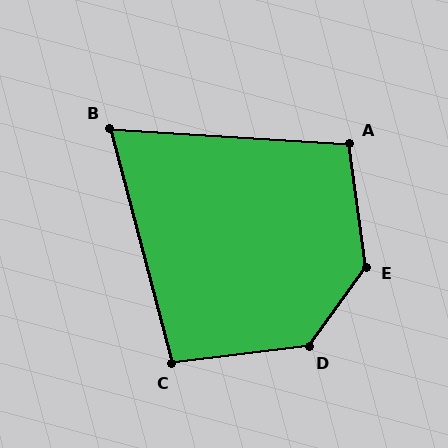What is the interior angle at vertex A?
Approximately 101 degrees (obtuse).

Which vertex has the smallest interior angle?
B, at approximately 72 degrees.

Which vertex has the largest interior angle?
E, at approximately 136 degrees.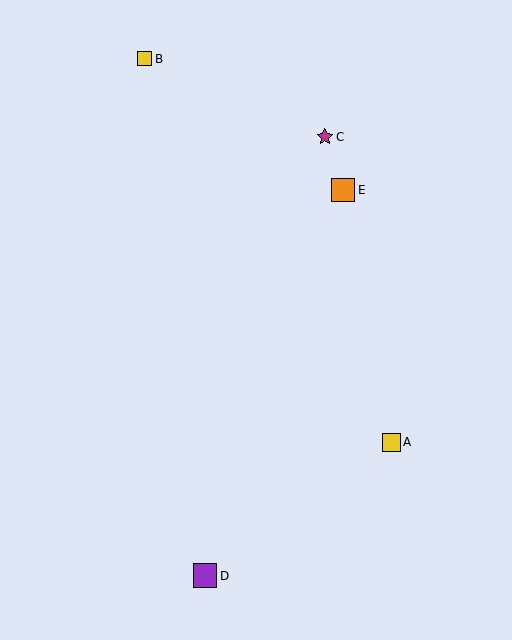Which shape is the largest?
The purple square (labeled D) is the largest.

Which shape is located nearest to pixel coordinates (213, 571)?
The purple square (labeled D) at (205, 576) is nearest to that location.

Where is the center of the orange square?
The center of the orange square is at (343, 190).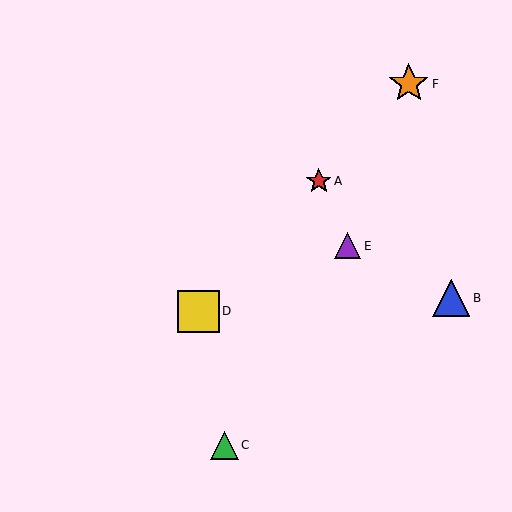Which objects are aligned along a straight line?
Objects A, D, F are aligned along a straight line.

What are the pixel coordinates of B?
Object B is at (451, 298).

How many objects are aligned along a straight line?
3 objects (A, D, F) are aligned along a straight line.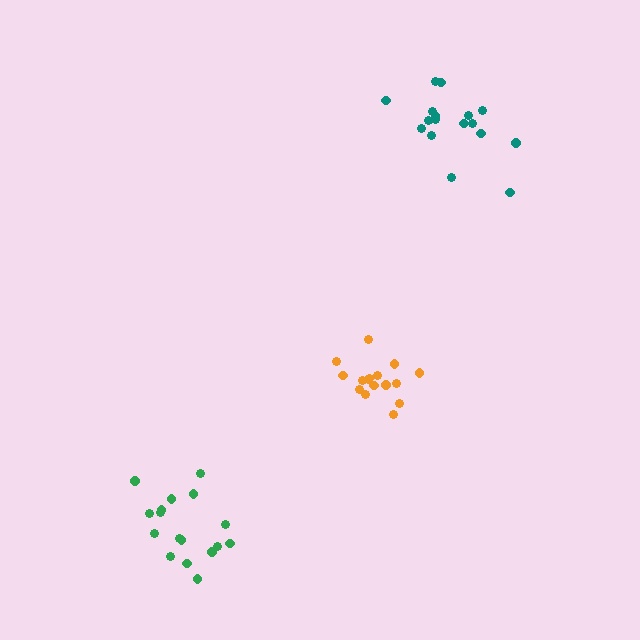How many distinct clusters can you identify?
There are 3 distinct clusters.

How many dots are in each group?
Group 1: 16 dots, Group 2: 17 dots, Group 3: 17 dots (50 total).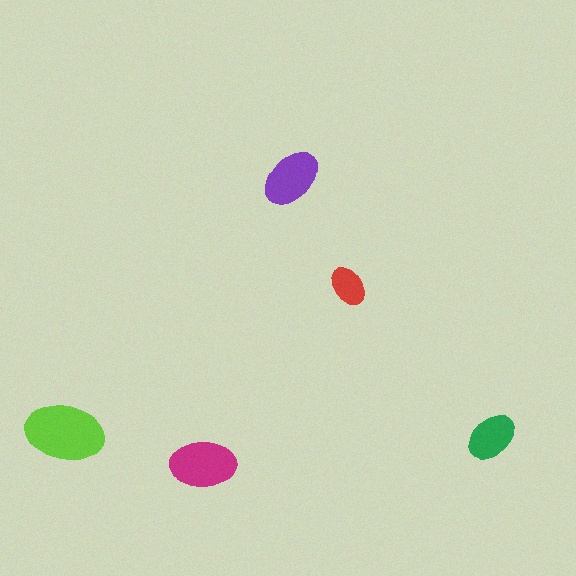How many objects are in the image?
There are 5 objects in the image.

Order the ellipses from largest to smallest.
the lime one, the magenta one, the purple one, the green one, the red one.